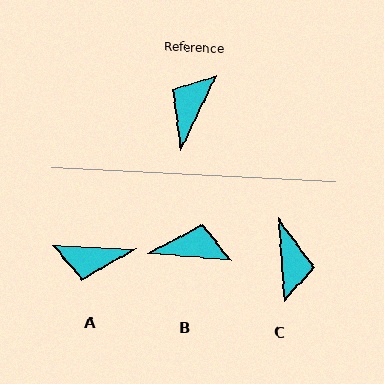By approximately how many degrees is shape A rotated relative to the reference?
Approximately 113 degrees counter-clockwise.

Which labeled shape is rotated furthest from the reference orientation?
C, about 150 degrees away.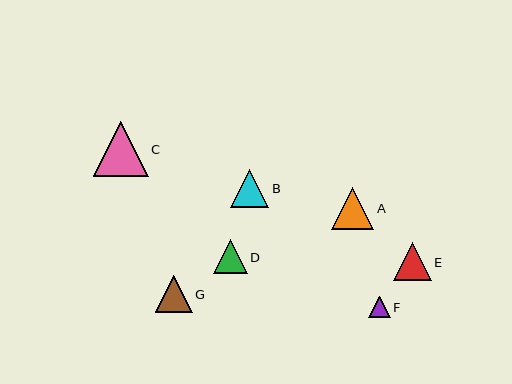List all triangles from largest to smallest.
From largest to smallest: C, A, E, B, G, D, F.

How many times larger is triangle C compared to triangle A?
Triangle C is approximately 1.3 times the size of triangle A.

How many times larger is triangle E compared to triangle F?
Triangle E is approximately 1.8 times the size of triangle F.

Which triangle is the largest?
Triangle C is the largest with a size of approximately 55 pixels.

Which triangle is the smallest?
Triangle F is the smallest with a size of approximately 22 pixels.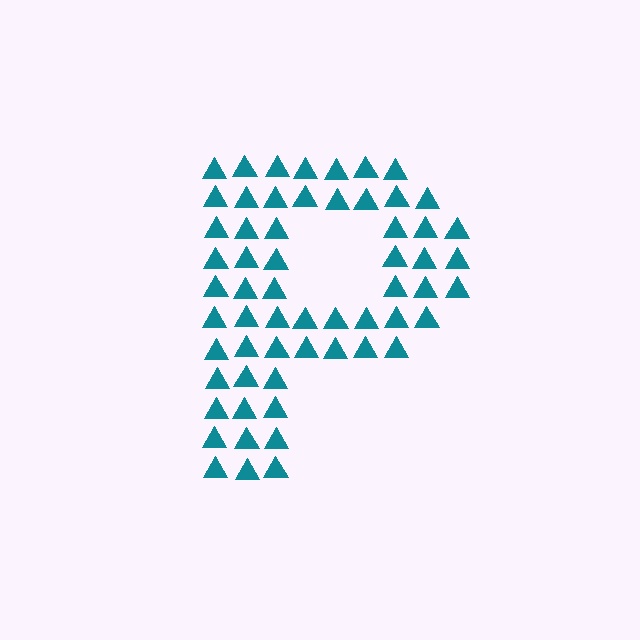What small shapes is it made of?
It is made of small triangles.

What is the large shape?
The large shape is the letter P.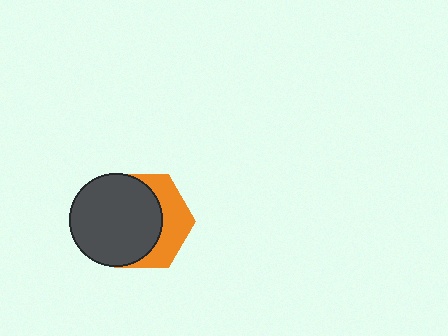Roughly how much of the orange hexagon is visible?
A small part of it is visible (roughly 36%).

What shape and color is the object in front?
The object in front is a dark gray circle.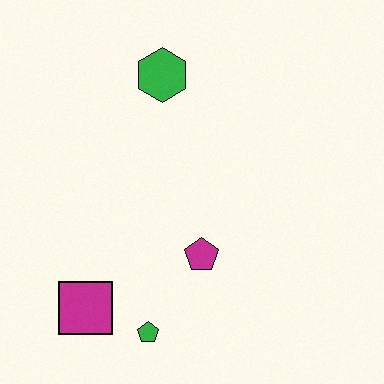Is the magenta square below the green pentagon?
No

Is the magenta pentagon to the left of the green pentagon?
No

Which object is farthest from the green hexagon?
The green pentagon is farthest from the green hexagon.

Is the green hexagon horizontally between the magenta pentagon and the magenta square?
Yes